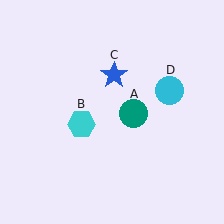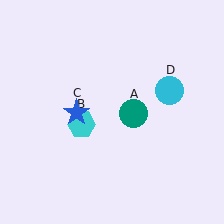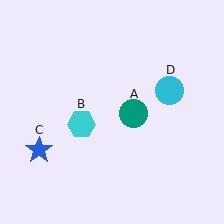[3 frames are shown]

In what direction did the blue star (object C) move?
The blue star (object C) moved down and to the left.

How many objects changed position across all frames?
1 object changed position: blue star (object C).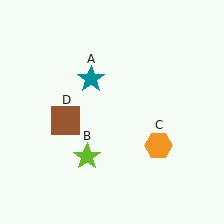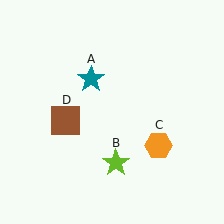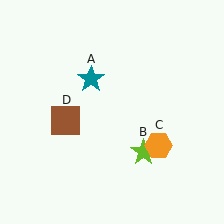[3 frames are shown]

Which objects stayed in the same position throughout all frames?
Teal star (object A) and orange hexagon (object C) and brown square (object D) remained stationary.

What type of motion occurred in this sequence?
The lime star (object B) rotated counterclockwise around the center of the scene.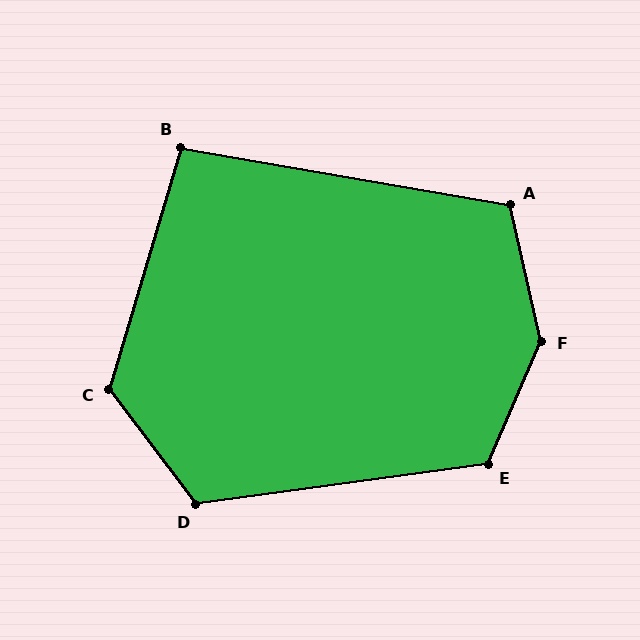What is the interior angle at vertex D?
Approximately 119 degrees (obtuse).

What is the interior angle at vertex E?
Approximately 121 degrees (obtuse).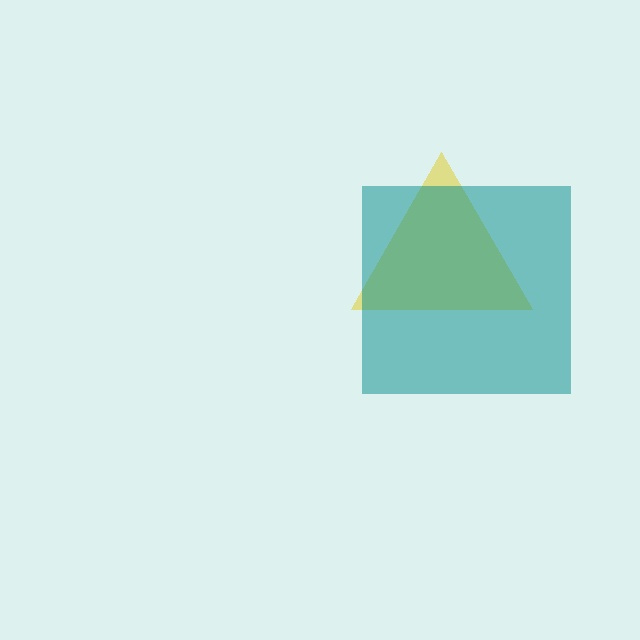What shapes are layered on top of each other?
The layered shapes are: a yellow triangle, a teal square.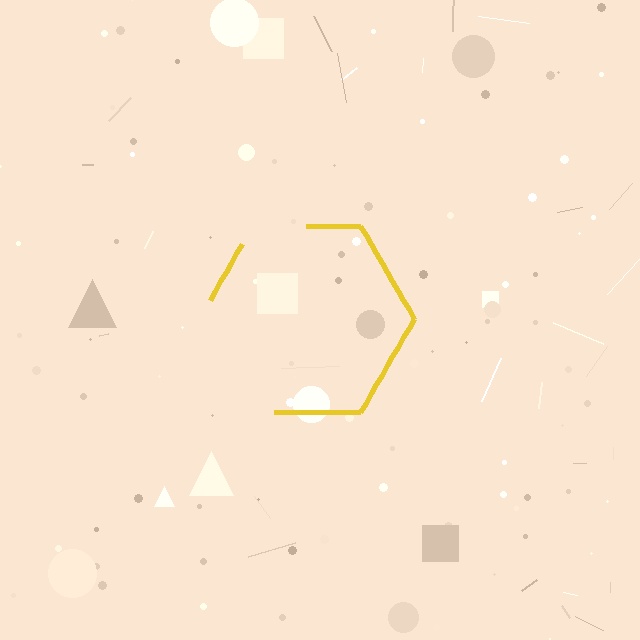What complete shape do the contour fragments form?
The contour fragments form a hexagon.